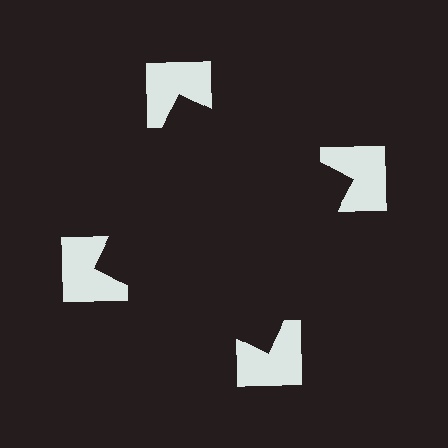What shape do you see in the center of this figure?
An illusory square — its edges are inferred from the aligned wedge cuts in the notched squares, not physically drawn.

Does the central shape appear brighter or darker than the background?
It typically appears slightly darker than the background, even though no actual brightness change is drawn.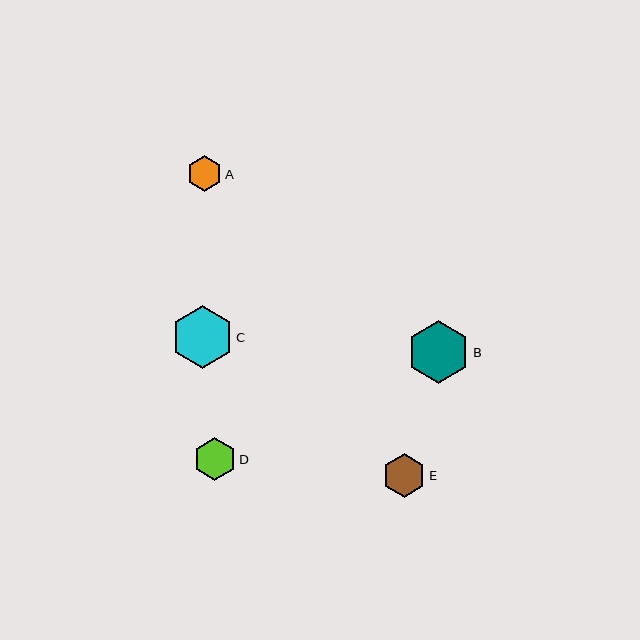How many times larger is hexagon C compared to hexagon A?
Hexagon C is approximately 1.8 times the size of hexagon A.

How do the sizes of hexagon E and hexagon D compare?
Hexagon E and hexagon D are approximately the same size.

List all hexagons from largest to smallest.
From largest to smallest: B, C, E, D, A.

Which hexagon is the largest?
Hexagon B is the largest with a size of approximately 63 pixels.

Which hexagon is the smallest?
Hexagon A is the smallest with a size of approximately 35 pixels.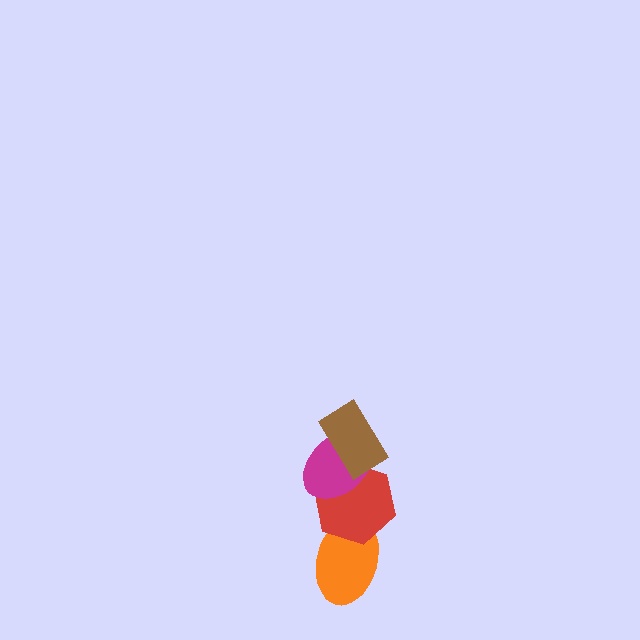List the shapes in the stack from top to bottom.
From top to bottom: the brown rectangle, the magenta ellipse, the red hexagon, the orange ellipse.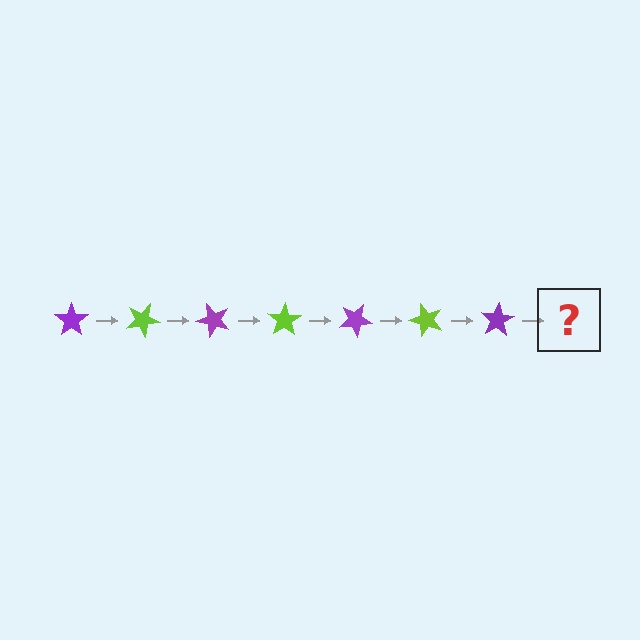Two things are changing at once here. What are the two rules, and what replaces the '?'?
The two rules are that it rotates 25 degrees each step and the color cycles through purple and lime. The '?' should be a lime star, rotated 175 degrees from the start.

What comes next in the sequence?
The next element should be a lime star, rotated 175 degrees from the start.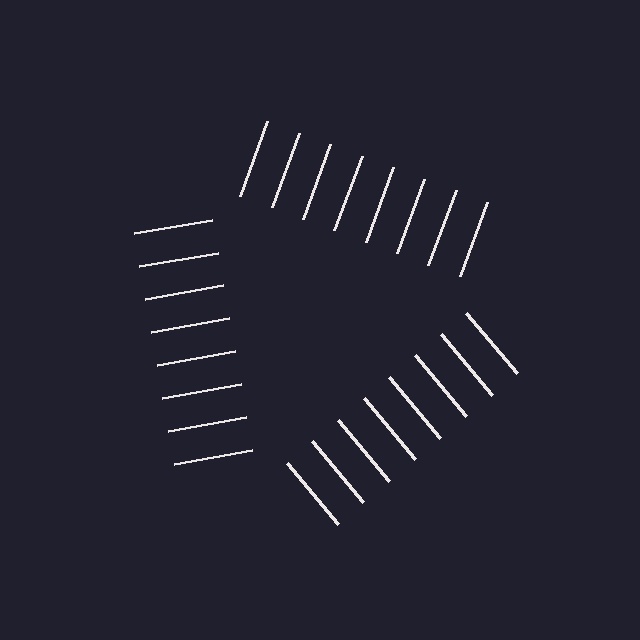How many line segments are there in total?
24 — 8 along each of the 3 edges.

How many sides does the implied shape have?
3 sides — the line-ends trace a triangle.